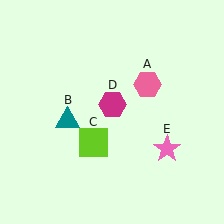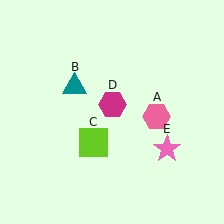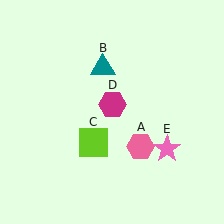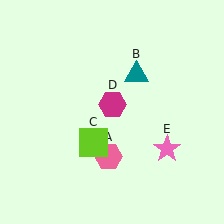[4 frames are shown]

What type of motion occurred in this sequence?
The pink hexagon (object A), teal triangle (object B) rotated clockwise around the center of the scene.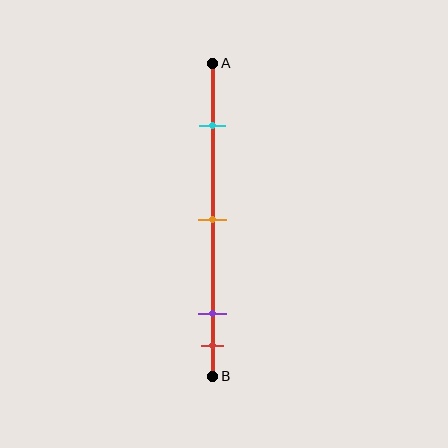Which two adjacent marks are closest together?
The purple and red marks are the closest adjacent pair.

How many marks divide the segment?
There are 4 marks dividing the segment.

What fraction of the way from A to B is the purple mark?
The purple mark is approximately 80% (0.8) of the way from A to B.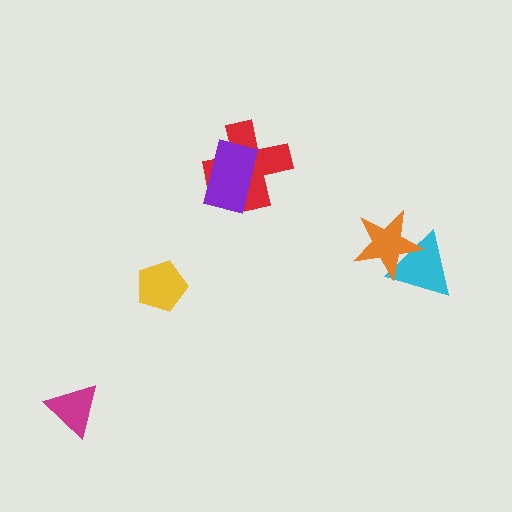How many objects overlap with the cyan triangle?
1 object overlaps with the cyan triangle.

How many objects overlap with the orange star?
1 object overlaps with the orange star.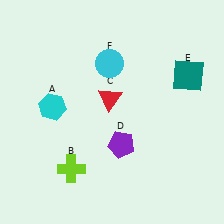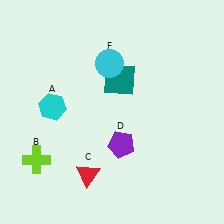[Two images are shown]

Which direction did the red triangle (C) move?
The red triangle (C) moved down.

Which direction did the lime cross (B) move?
The lime cross (B) moved left.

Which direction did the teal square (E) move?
The teal square (E) moved left.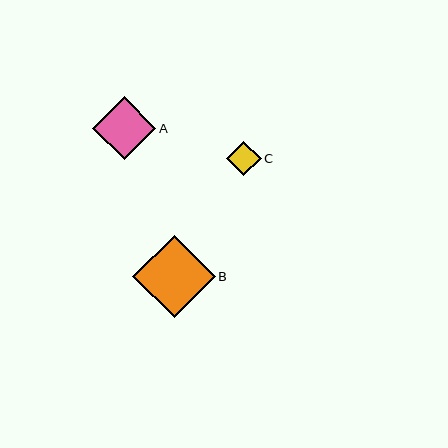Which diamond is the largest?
Diamond B is the largest with a size of approximately 83 pixels.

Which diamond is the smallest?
Diamond C is the smallest with a size of approximately 34 pixels.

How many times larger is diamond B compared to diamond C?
Diamond B is approximately 2.4 times the size of diamond C.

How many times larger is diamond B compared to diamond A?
Diamond B is approximately 1.3 times the size of diamond A.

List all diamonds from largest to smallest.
From largest to smallest: B, A, C.